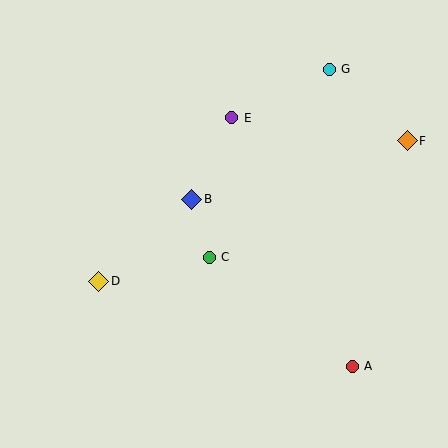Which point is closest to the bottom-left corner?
Point D is closest to the bottom-left corner.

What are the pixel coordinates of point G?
Point G is at (329, 69).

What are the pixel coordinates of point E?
Point E is at (232, 118).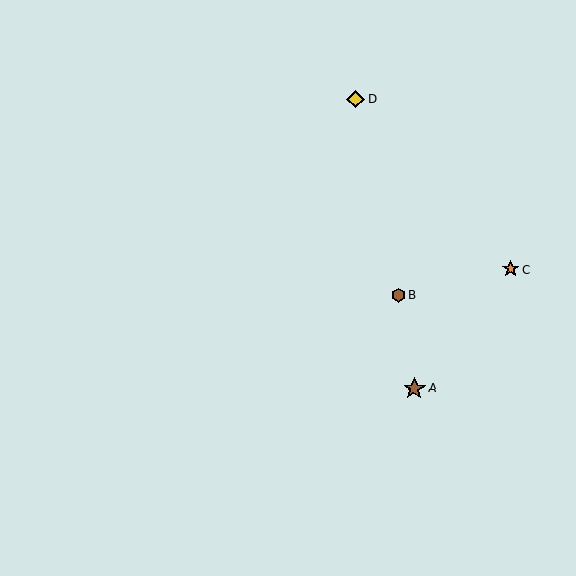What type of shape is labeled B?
Shape B is a brown hexagon.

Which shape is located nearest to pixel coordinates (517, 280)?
The orange star (labeled C) at (511, 269) is nearest to that location.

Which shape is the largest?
The brown star (labeled A) is the largest.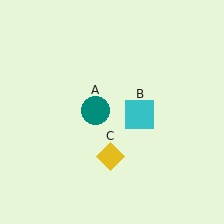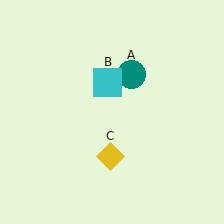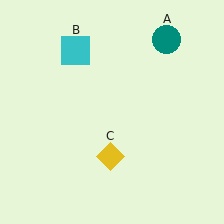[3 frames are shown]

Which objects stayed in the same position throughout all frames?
Yellow diamond (object C) remained stationary.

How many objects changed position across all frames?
2 objects changed position: teal circle (object A), cyan square (object B).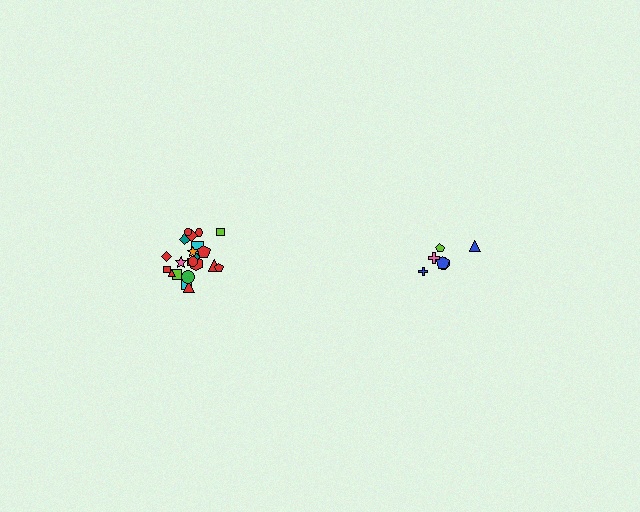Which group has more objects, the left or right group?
The left group.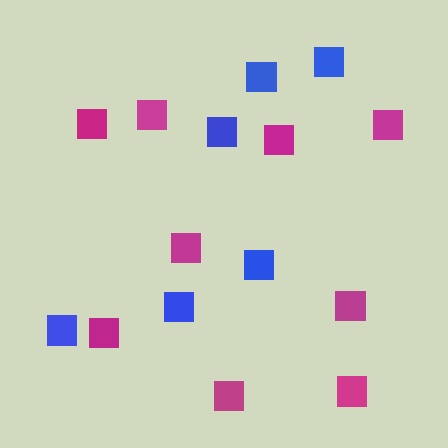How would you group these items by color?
There are 2 groups: one group of magenta squares (9) and one group of blue squares (6).